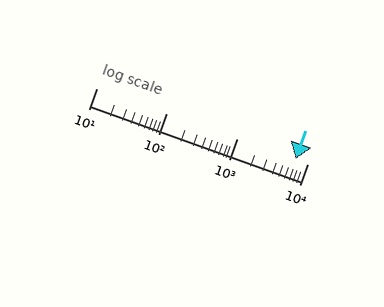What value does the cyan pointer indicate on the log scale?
The pointer indicates approximately 6800.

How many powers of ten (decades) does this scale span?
The scale spans 3 decades, from 10 to 10000.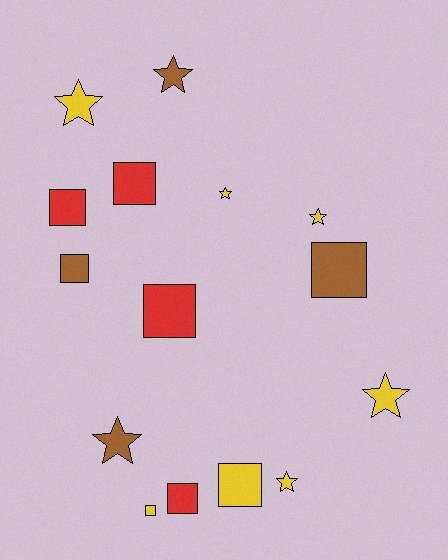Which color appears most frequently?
Yellow, with 7 objects.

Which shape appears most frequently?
Square, with 8 objects.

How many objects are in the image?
There are 15 objects.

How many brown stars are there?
There are 2 brown stars.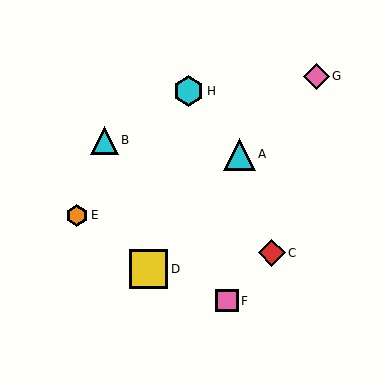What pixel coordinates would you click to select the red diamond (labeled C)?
Click at (272, 253) to select the red diamond C.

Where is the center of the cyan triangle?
The center of the cyan triangle is at (104, 140).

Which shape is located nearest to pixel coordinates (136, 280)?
The yellow square (labeled D) at (148, 269) is nearest to that location.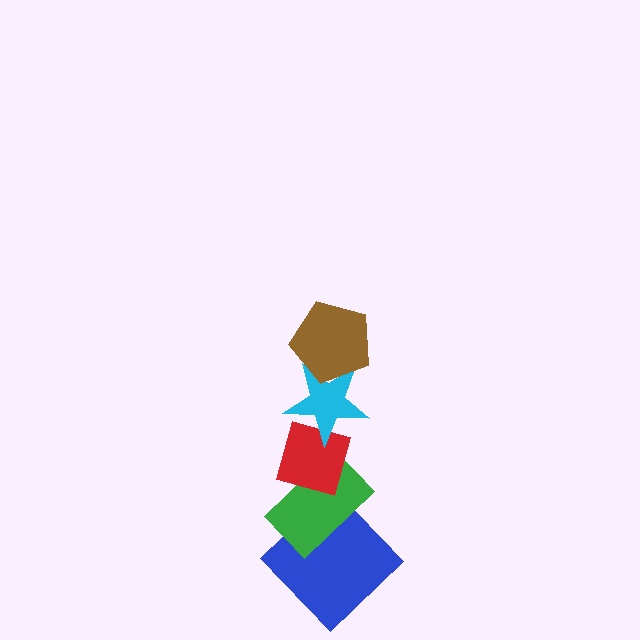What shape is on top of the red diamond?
The cyan star is on top of the red diamond.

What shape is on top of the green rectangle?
The red diamond is on top of the green rectangle.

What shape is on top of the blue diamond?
The green rectangle is on top of the blue diamond.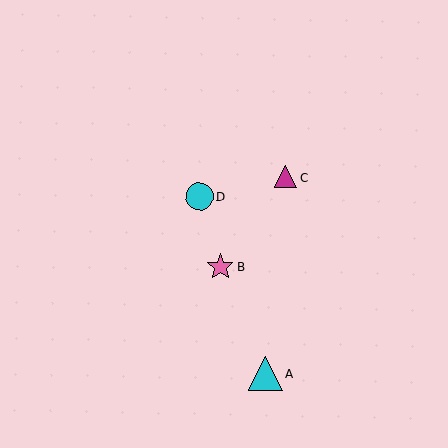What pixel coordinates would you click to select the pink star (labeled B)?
Click at (221, 267) to select the pink star B.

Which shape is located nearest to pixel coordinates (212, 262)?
The pink star (labeled B) at (221, 267) is nearest to that location.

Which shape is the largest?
The cyan triangle (labeled A) is the largest.